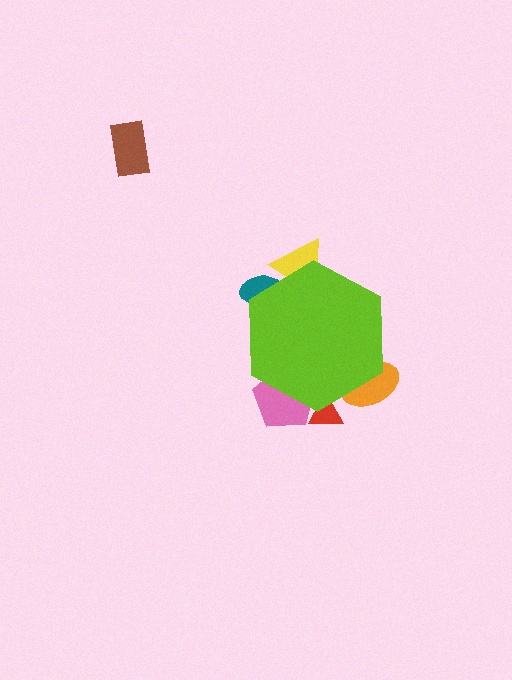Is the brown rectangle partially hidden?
No, the brown rectangle is fully visible.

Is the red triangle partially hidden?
Yes, the red triangle is partially hidden behind the lime hexagon.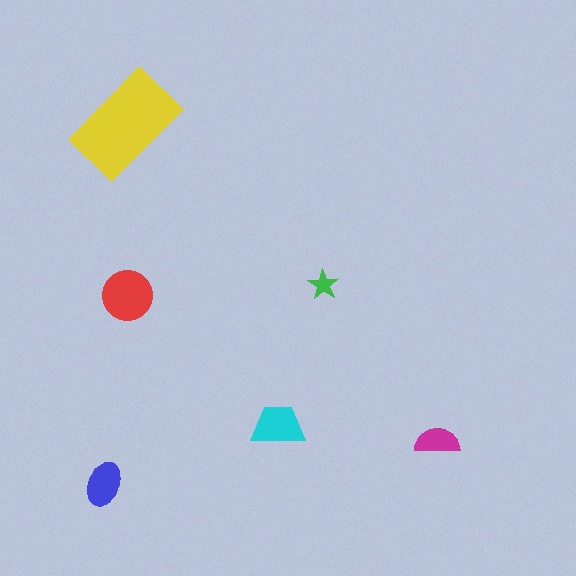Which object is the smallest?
The green star.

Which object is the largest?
The yellow rectangle.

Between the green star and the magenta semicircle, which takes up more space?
The magenta semicircle.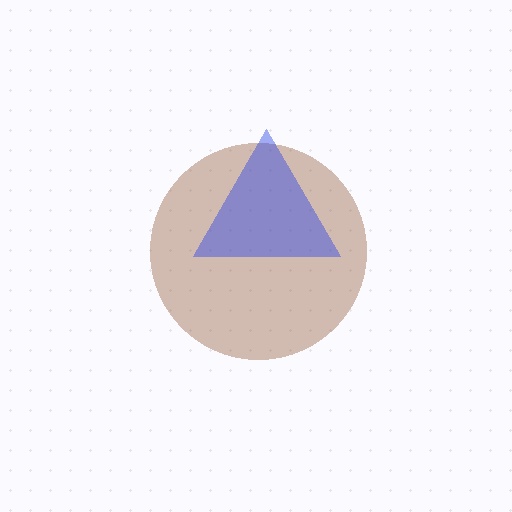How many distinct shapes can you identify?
There are 2 distinct shapes: a brown circle, a blue triangle.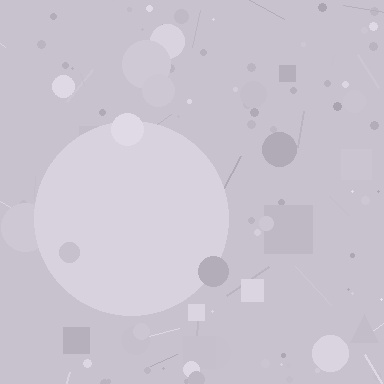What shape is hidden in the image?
A circle is hidden in the image.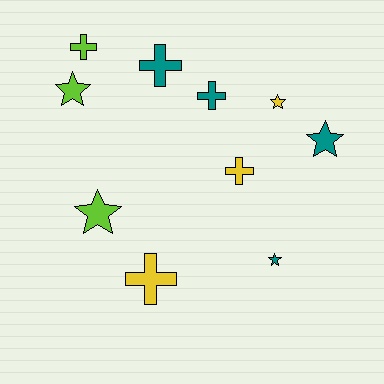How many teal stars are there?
There are 2 teal stars.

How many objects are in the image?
There are 10 objects.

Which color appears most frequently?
Teal, with 4 objects.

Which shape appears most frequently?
Cross, with 5 objects.